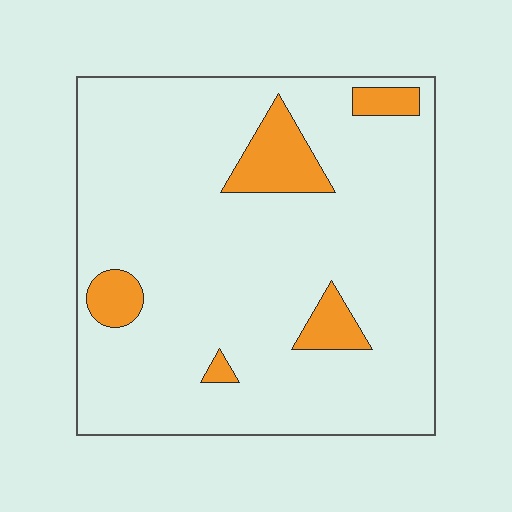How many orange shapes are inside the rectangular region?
5.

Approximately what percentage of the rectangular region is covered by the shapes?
Approximately 10%.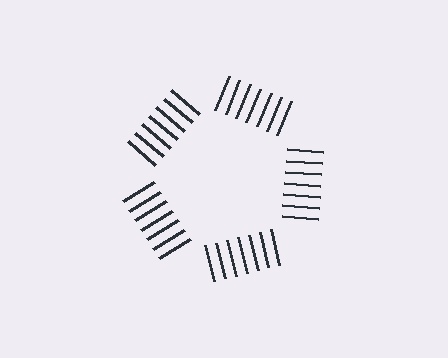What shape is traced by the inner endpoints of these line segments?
An illusory pentagon — the line segments terminate on its edges but no continuous stroke is drawn.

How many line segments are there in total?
35 — 7 along each of the 5 edges.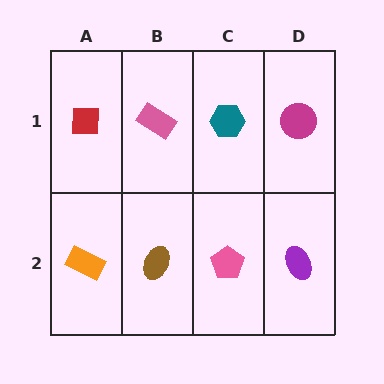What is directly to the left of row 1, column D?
A teal hexagon.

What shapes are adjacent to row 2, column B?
A pink rectangle (row 1, column B), an orange rectangle (row 2, column A), a pink pentagon (row 2, column C).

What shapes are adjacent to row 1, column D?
A purple ellipse (row 2, column D), a teal hexagon (row 1, column C).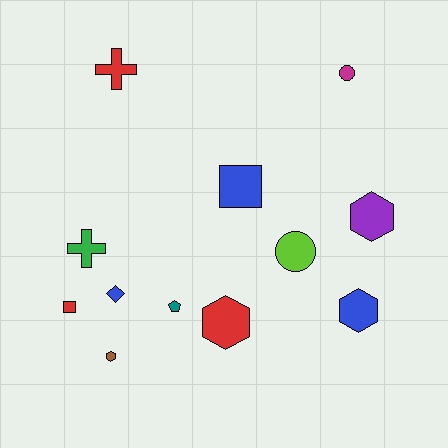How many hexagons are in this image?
There are 4 hexagons.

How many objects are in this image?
There are 12 objects.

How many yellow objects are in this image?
There are no yellow objects.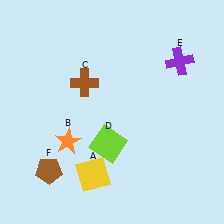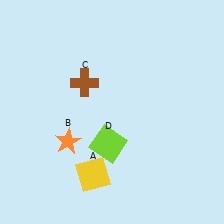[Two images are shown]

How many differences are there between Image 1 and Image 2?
There are 2 differences between the two images.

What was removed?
The brown pentagon (F), the purple cross (E) were removed in Image 2.